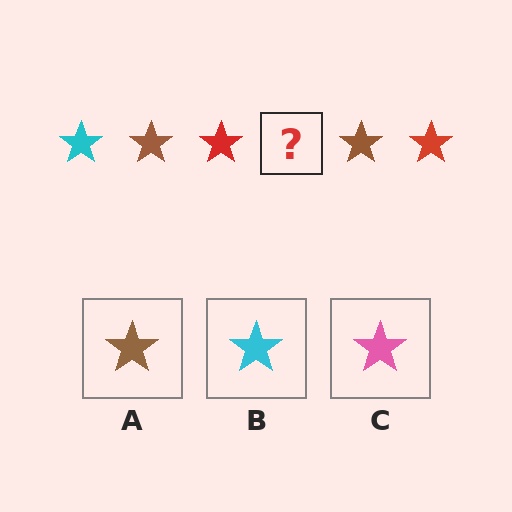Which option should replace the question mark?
Option B.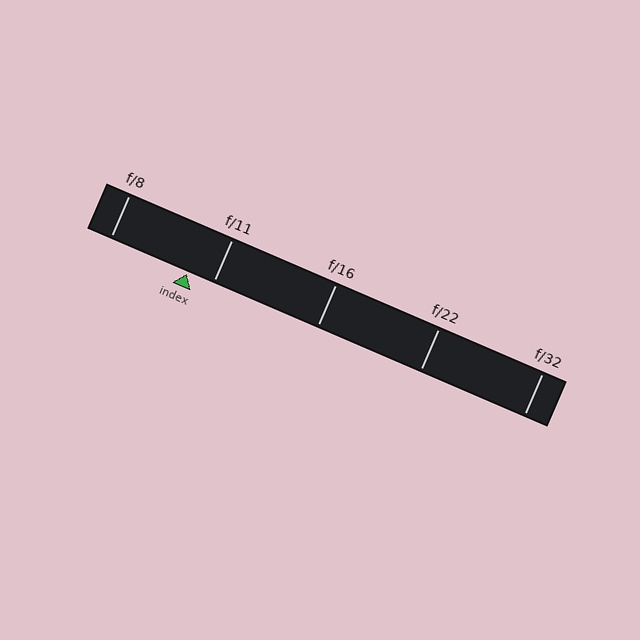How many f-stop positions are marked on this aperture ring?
There are 5 f-stop positions marked.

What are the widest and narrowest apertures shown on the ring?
The widest aperture shown is f/8 and the narrowest is f/32.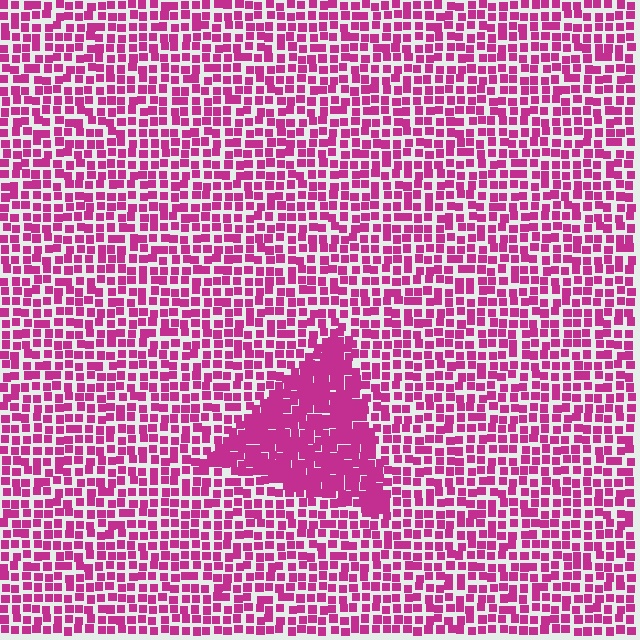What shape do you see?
I see a triangle.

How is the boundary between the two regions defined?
The boundary is defined by a change in element density (approximately 1.9x ratio). All elements are the same color, size, and shape.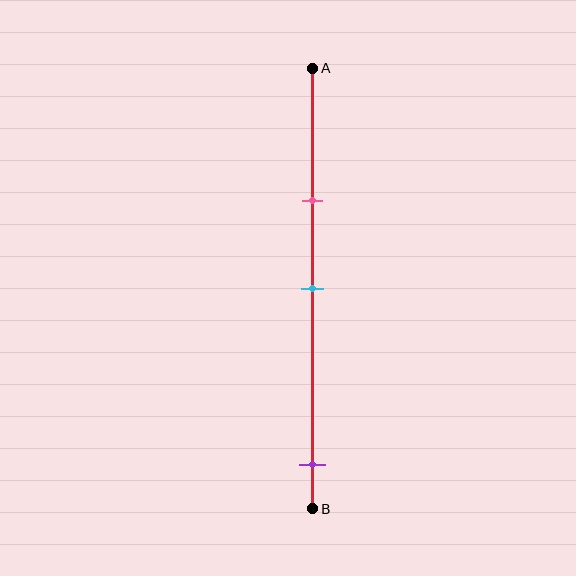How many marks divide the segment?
There are 3 marks dividing the segment.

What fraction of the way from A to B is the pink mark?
The pink mark is approximately 30% (0.3) of the way from A to B.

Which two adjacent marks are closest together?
The pink and cyan marks are the closest adjacent pair.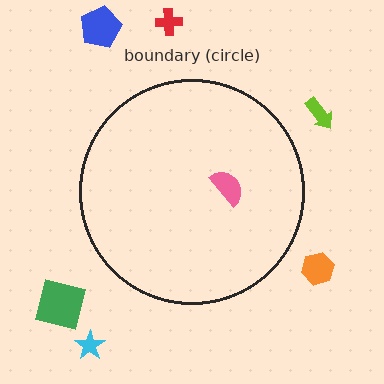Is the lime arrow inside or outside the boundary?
Outside.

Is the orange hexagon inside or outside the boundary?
Outside.